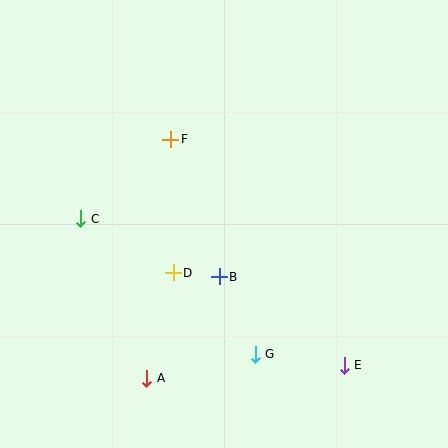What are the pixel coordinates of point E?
Point E is at (344, 365).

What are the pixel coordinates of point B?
Point B is at (219, 277).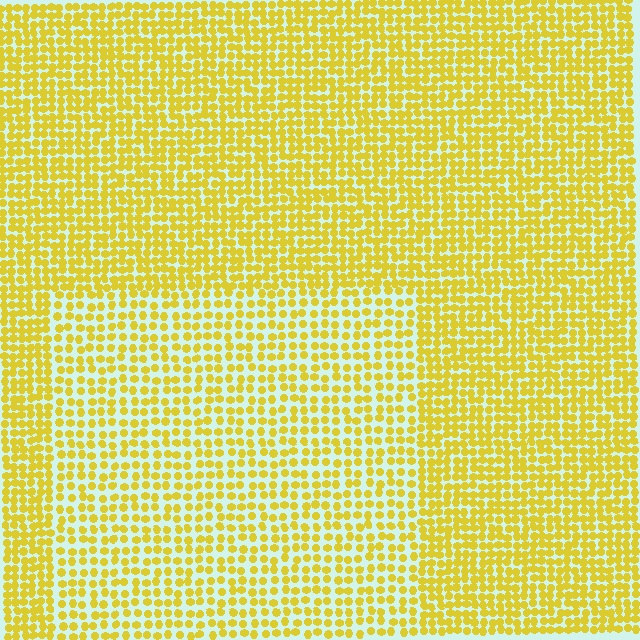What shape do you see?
I see a rectangle.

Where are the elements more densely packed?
The elements are more densely packed outside the rectangle boundary.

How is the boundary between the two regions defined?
The boundary is defined by a change in element density (approximately 1.6x ratio). All elements are the same color, size, and shape.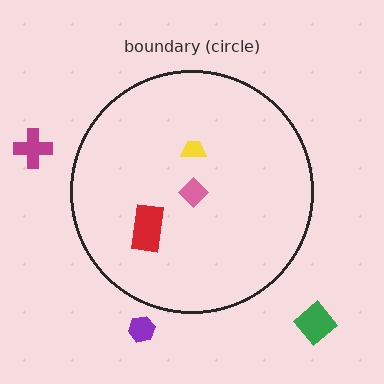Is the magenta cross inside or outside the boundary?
Outside.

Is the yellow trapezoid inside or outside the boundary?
Inside.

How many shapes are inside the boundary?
3 inside, 3 outside.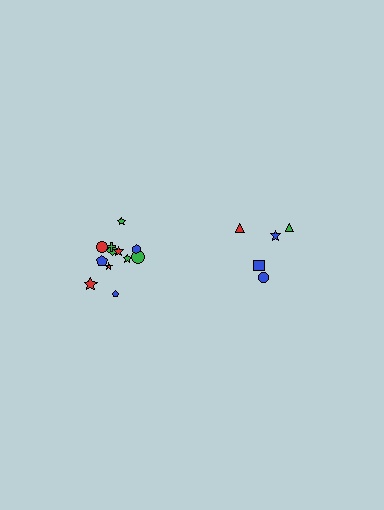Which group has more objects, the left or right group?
The left group.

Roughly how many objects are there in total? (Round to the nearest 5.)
Roughly 15 objects in total.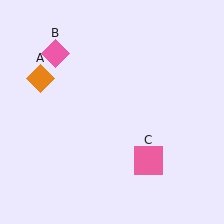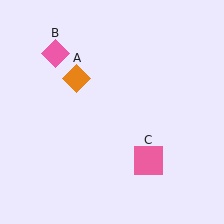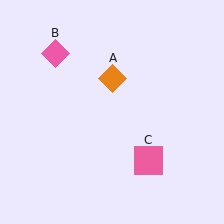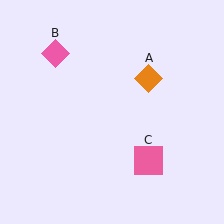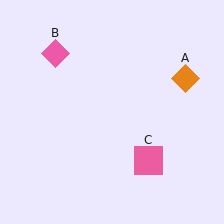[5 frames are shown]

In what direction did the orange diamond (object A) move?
The orange diamond (object A) moved right.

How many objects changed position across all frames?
1 object changed position: orange diamond (object A).